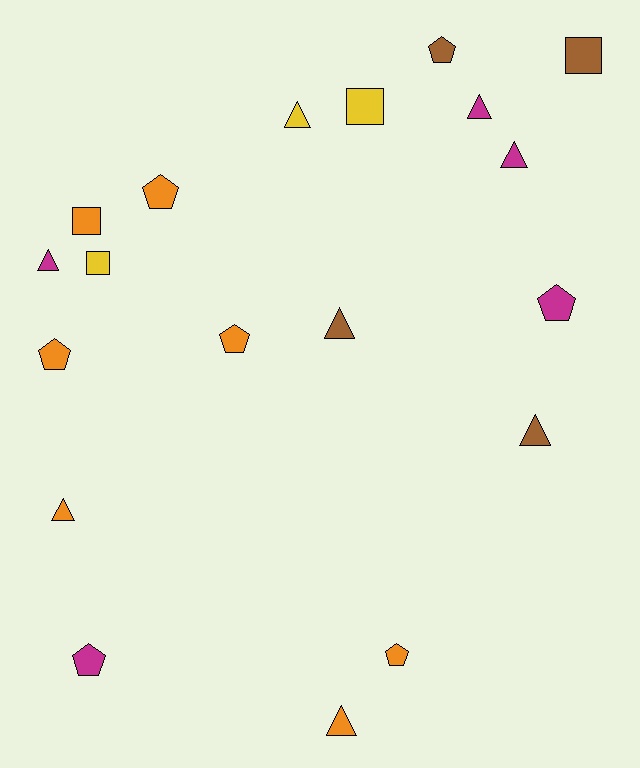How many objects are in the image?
There are 19 objects.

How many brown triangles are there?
There are 2 brown triangles.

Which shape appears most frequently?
Triangle, with 8 objects.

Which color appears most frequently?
Orange, with 7 objects.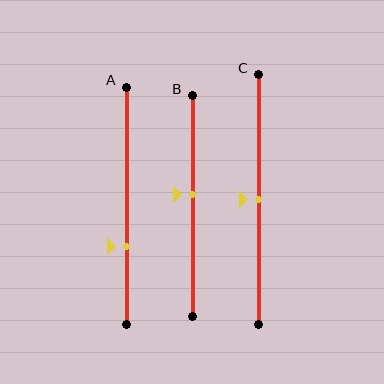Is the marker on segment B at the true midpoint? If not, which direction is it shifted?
No, the marker on segment B is shifted upward by about 5% of the segment length.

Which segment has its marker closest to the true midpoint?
Segment C has its marker closest to the true midpoint.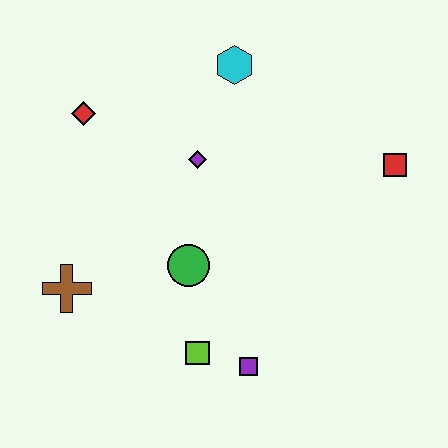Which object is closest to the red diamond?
The purple diamond is closest to the red diamond.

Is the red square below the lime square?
No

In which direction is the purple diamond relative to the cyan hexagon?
The purple diamond is below the cyan hexagon.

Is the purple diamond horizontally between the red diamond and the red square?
Yes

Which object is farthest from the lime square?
The cyan hexagon is farthest from the lime square.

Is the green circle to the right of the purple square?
No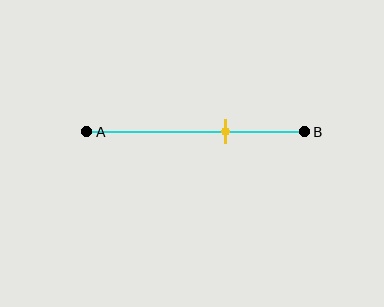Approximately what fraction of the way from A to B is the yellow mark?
The yellow mark is approximately 65% of the way from A to B.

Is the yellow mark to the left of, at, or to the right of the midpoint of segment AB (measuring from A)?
The yellow mark is to the right of the midpoint of segment AB.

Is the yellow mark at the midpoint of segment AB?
No, the mark is at about 65% from A, not at the 50% midpoint.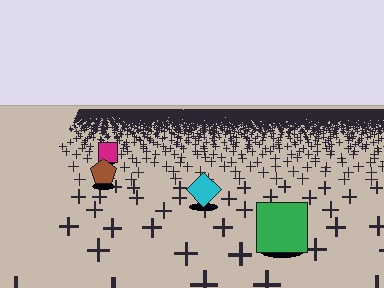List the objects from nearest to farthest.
From nearest to farthest: the green square, the cyan diamond, the brown pentagon, the magenta square.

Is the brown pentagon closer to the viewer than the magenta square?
Yes. The brown pentagon is closer — you can tell from the texture gradient: the ground texture is coarser near it.